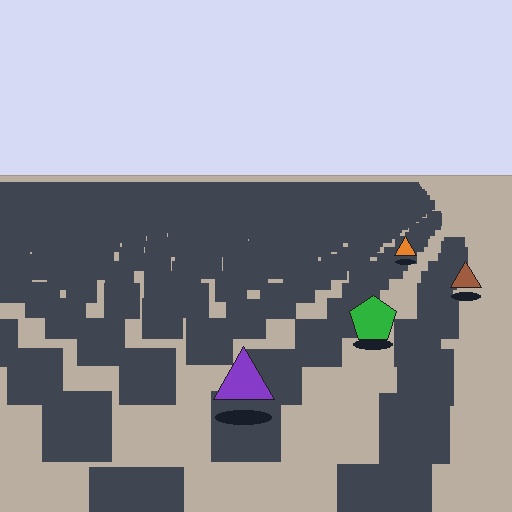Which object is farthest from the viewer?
The orange triangle is farthest from the viewer. It appears smaller and the ground texture around it is denser.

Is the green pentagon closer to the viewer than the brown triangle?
Yes. The green pentagon is closer — you can tell from the texture gradient: the ground texture is coarser near it.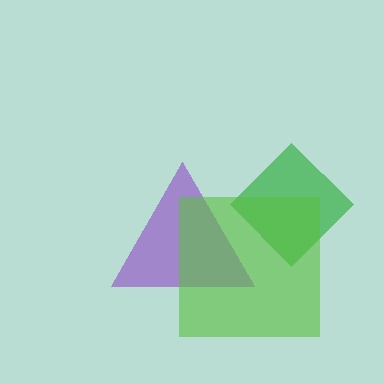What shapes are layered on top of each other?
The layered shapes are: a purple triangle, a green diamond, a lime square.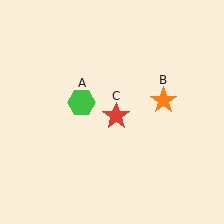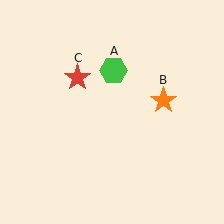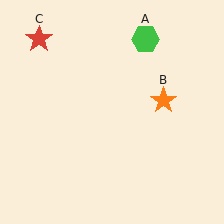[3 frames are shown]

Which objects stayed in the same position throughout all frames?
Orange star (object B) remained stationary.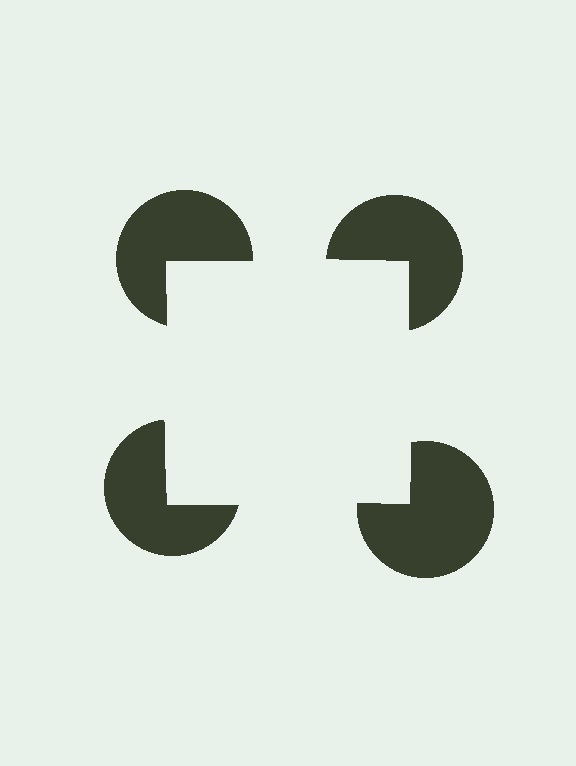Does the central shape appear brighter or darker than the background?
It typically appears slightly brighter than the background, even though no actual brightness change is drawn.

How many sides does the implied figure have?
4 sides.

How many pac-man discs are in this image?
There are 4 — one at each vertex of the illusory square.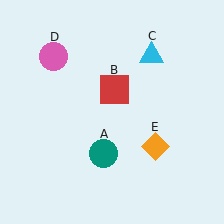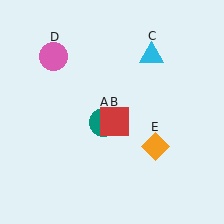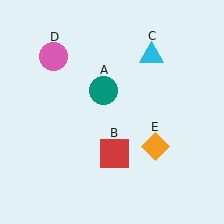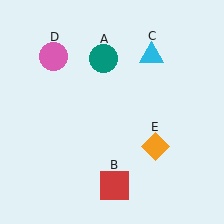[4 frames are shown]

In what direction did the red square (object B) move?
The red square (object B) moved down.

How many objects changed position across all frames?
2 objects changed position: teal circle (object A), red square (object B).